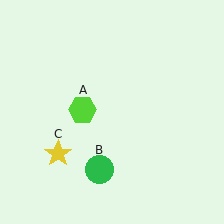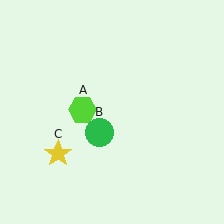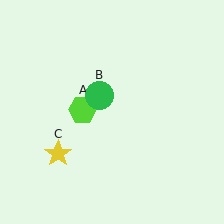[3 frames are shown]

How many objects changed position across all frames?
1 object changed position: green circle (object B).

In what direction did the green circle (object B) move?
The green circle (object B) moved up.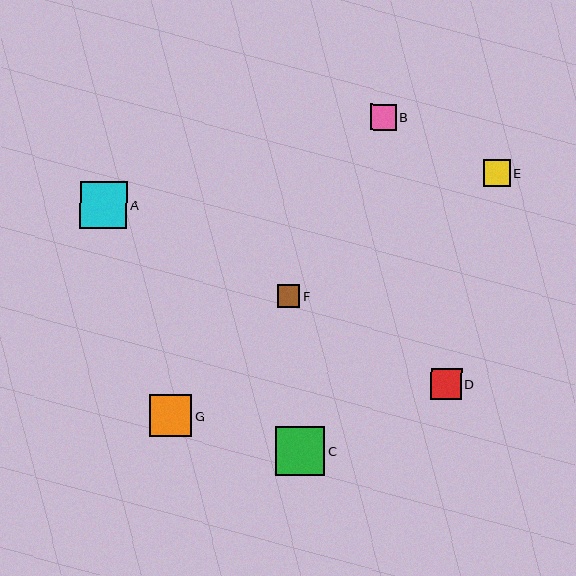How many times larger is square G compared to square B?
Square G is approximately 1.7 times the size of square B.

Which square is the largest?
Square C is the largest with a size of approximately 49 pixels.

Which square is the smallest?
Square F is the smallest with a size of approximately 23 pixels.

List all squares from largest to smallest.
From largest to smallest: C, A, G, D, E, B, F.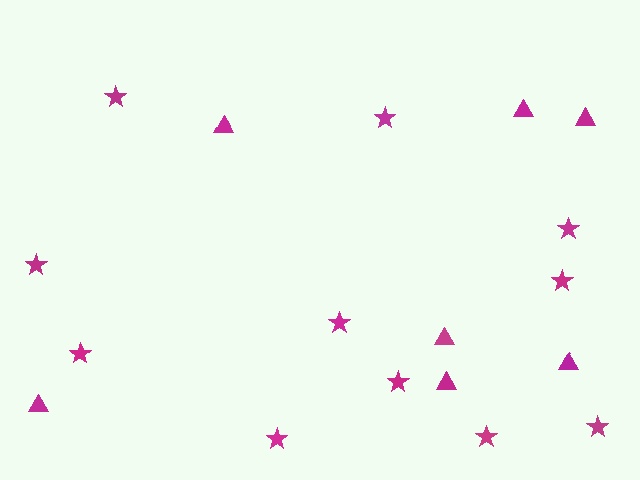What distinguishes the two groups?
There are 2 groups: one group of stars (11) and one group of triangles (7).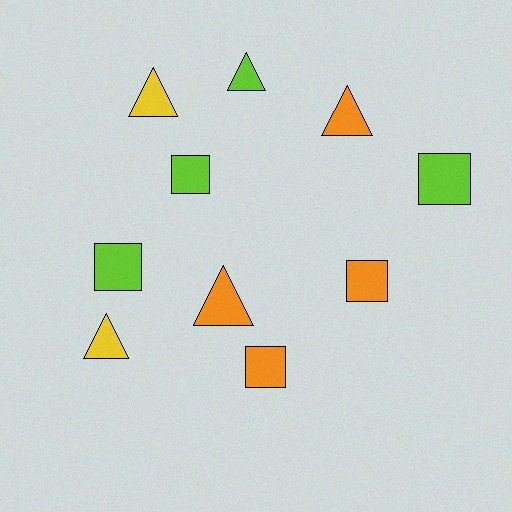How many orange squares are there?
There are 2 orange squares.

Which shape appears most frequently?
Triangle, with 5 objects.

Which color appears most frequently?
Lime, with 4 objects.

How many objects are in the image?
There are 10 objects.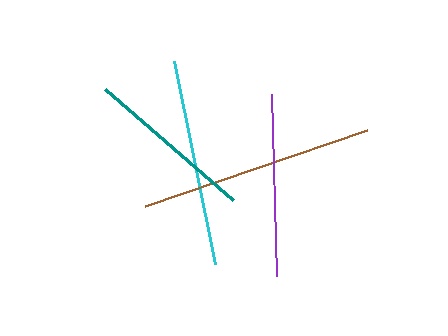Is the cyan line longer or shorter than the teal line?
The cyan line is longer than the teal line.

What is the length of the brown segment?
The brown segment is approximately 235 pixels long.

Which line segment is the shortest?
The teal line is the shortest at approximately 170 pixels.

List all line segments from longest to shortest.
From longest to shortest: brown, cyan, purple, teal.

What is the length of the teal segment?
The teal segment is approximately 170 pixels long.